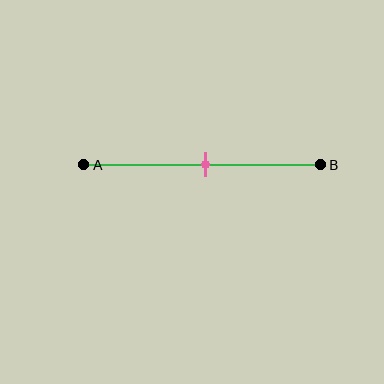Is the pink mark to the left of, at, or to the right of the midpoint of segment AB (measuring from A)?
The pink mark is approximately at the midpoint of segment AB.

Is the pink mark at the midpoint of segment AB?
Yes, the mark is approximately at the midpoint.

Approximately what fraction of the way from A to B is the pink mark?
The pink mark is approximately 50% of the way from A to B.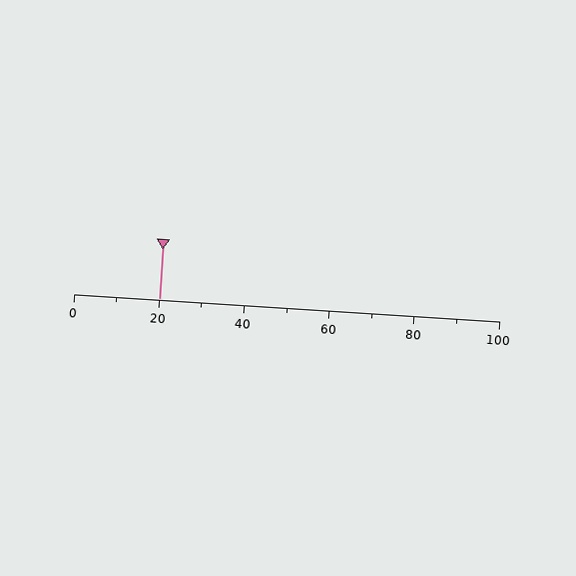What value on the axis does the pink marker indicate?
The marker indicates approximately 20.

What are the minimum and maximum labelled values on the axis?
The axis runs from 0 to 100.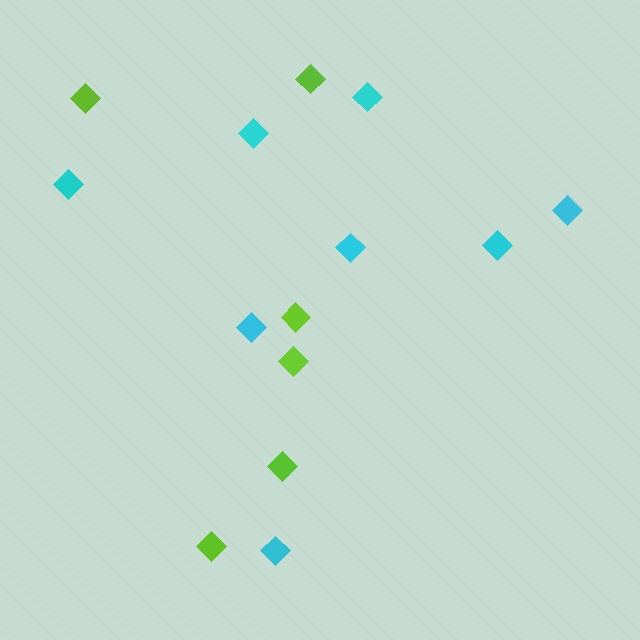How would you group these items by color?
There are 2 groups: one group of lime diamonds (6) and one group of cyan diamonds (8).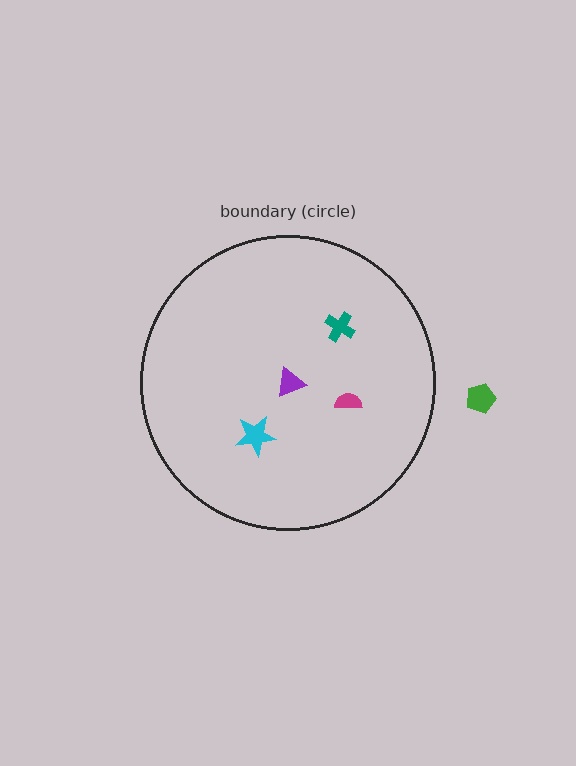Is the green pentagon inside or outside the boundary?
Outside.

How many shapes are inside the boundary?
4 inside, 1 outside.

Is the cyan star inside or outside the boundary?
Inside.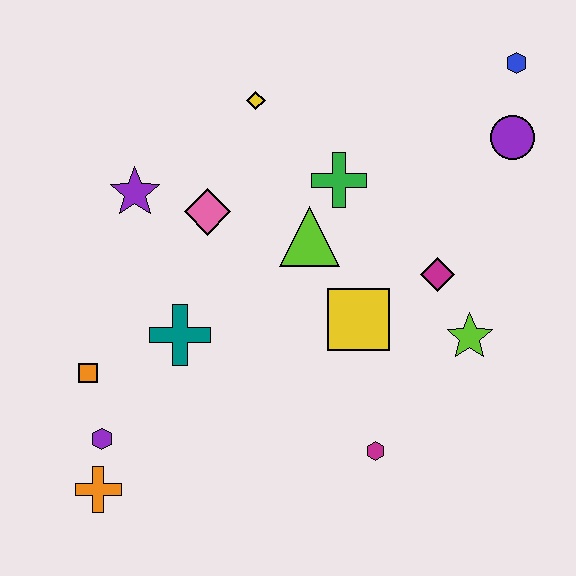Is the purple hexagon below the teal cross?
Yes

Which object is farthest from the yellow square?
The orange cross is farthest from the yellow square.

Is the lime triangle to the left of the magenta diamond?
Yes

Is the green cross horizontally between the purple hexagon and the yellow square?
Yes